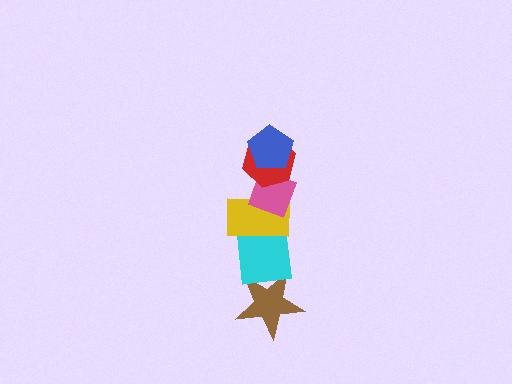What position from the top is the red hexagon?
The red hexagon is 2nd from the top.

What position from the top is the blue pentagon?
The blue pentagon is 1st from the top.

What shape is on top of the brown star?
The cyan square is on top of the brown star.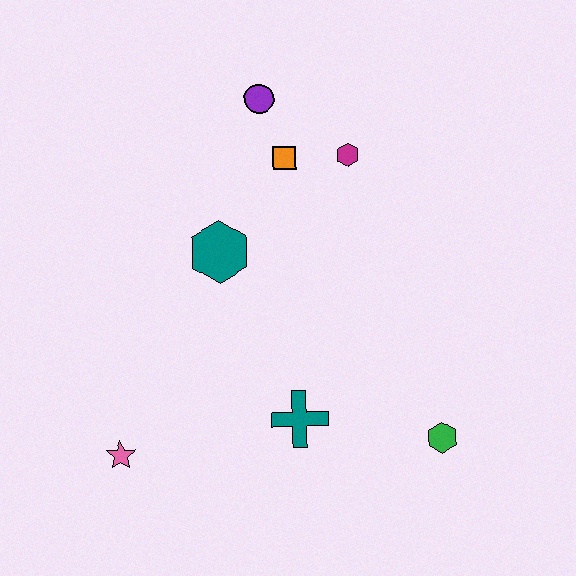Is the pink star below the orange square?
Yes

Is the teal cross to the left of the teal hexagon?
No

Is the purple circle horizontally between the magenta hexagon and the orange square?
No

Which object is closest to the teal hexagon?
The orange square is closest to the teal hexagon.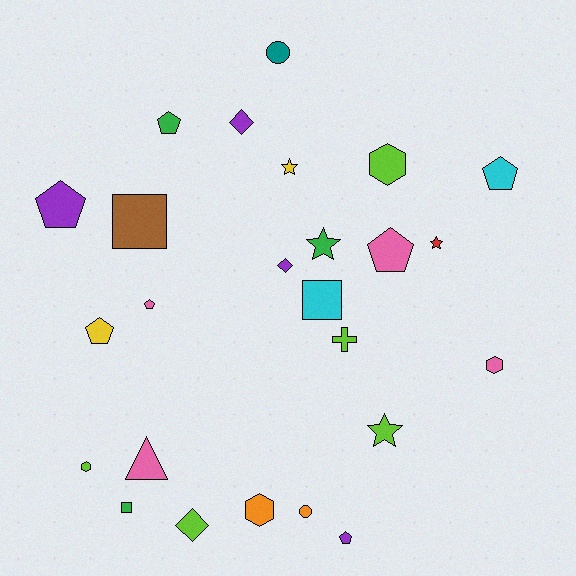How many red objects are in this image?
There is 1 red object.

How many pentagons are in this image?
There are 7 pentagons.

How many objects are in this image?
There are 25 objects.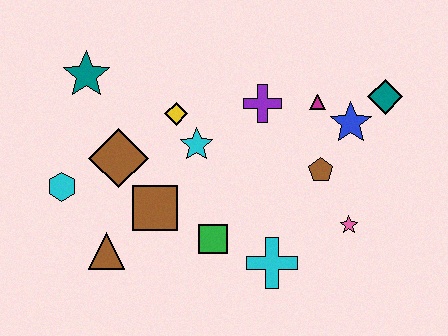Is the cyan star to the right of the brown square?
Yes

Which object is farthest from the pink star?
The teal star is farthest from the pink star.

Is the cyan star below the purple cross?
Yes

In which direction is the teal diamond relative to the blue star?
The teal diamond is to the right of the blue star.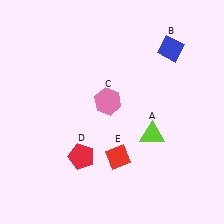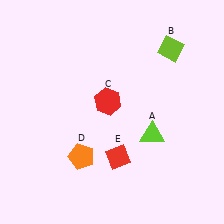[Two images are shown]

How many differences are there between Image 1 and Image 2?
There are 3 differences between the two images.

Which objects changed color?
B changed from blue to lime. C changed from pink to red. D changed from red to orange.